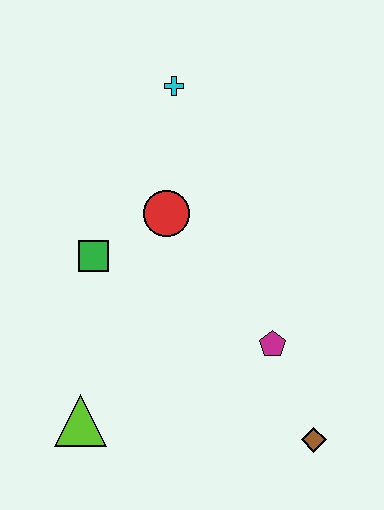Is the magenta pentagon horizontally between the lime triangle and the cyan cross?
No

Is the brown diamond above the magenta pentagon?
No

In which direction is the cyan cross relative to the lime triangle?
The cyan cross is above the lime triangle.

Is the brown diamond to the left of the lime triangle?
No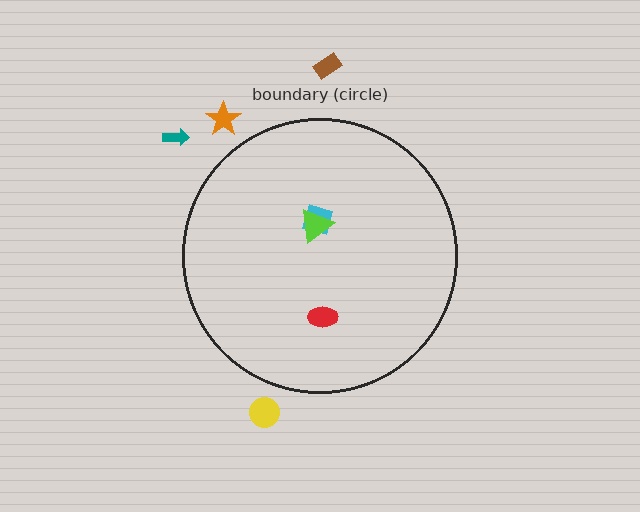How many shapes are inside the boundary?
3 inside, 4 outside.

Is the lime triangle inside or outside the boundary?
Inside.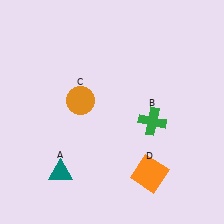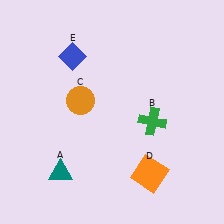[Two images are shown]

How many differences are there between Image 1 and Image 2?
There is 1 difference between the two images.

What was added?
A blue diamond (E) was added in Image 2.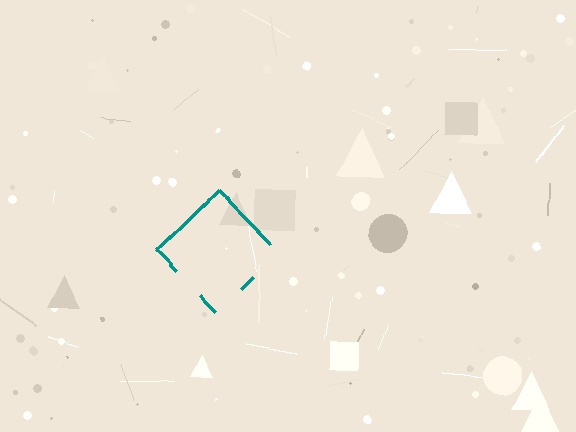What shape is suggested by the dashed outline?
The dashed outline suggests a diamond.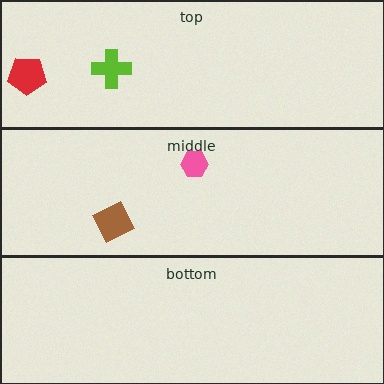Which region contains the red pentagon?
The top region.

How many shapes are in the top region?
2.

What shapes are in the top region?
The lime cross, the red pentagon.